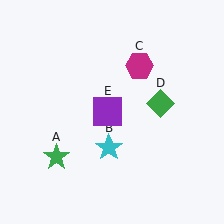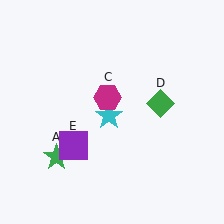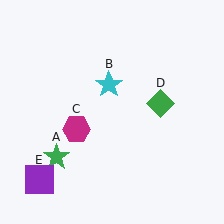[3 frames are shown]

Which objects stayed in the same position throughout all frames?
Green star (object A) and green diamond (object D) remained stationary.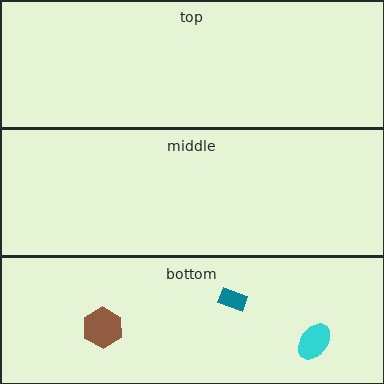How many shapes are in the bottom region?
3.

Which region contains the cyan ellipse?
The bottom region.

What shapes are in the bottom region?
The teal rectangle, the brown hexagon, the cyan ellipse.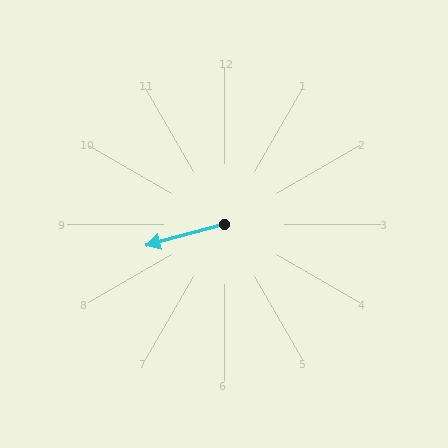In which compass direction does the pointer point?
West.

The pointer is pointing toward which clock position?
Roughly 8 o'clock.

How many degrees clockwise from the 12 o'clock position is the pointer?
Approximately 255 degrees.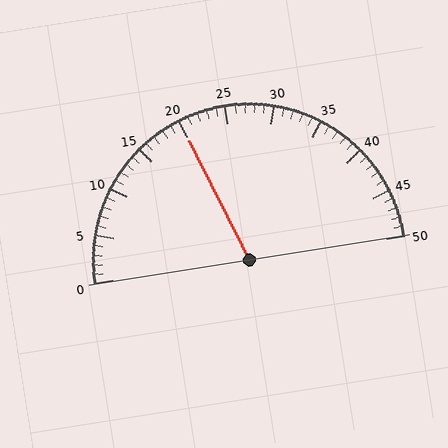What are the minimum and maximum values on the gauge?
The gauge ranges from 0 to 50.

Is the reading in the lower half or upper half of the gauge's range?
The reading is in the lower half of the range (0 to 50).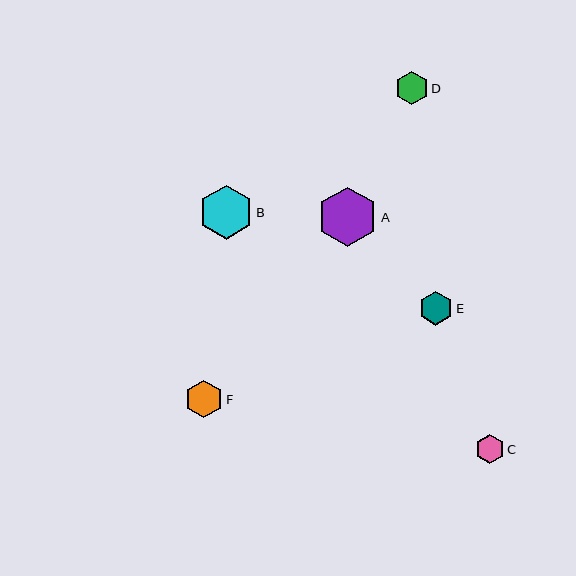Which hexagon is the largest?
Hexagon A is the largest with a size of approximately 60 pixels.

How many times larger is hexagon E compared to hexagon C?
Hexagon E is approximately 1.2 times the size of hexagon C.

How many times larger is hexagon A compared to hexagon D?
Hexagon A is approximately 1.8 times the size of hexagon D.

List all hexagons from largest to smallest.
From largest to smallest: A, B, F, E, D, C.